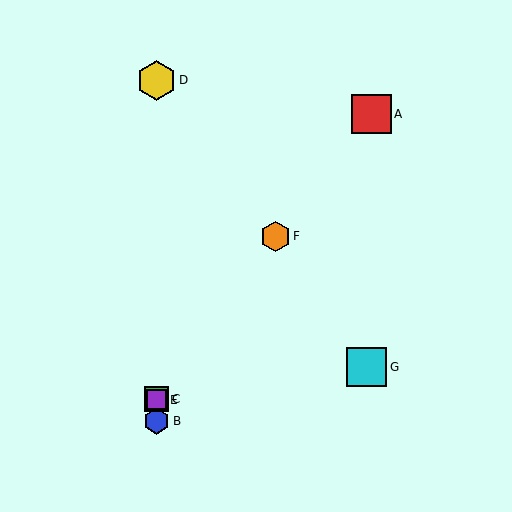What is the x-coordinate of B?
Object B is at x≈157.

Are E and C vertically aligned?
Yes, both are at x≈157.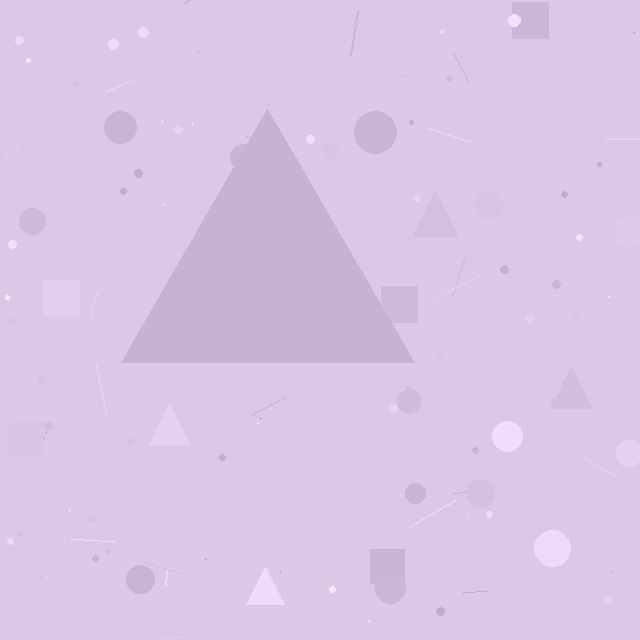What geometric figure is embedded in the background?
A triangle is embedded in the background.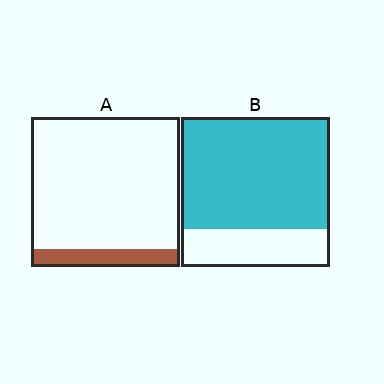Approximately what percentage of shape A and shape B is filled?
A is approximately 10% and B is approximately 75%.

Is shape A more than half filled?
No.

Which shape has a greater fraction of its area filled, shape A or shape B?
Shape B.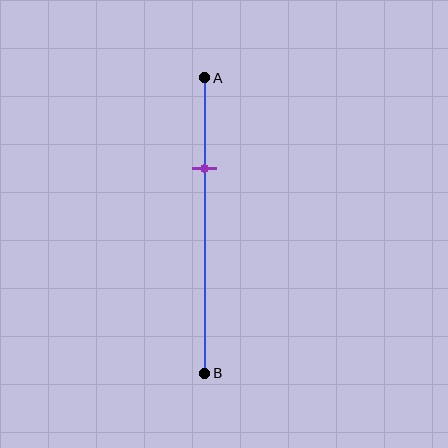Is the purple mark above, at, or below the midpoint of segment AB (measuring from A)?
The purple mark is above the midpoint of segment AB.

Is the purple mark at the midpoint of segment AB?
No, the mark is at about 30% from A, not at the 50% midpoint.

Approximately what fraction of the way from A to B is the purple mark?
The purple mark is approximately 30% of the way from A to B.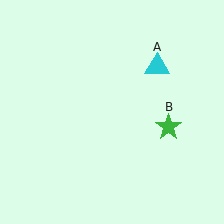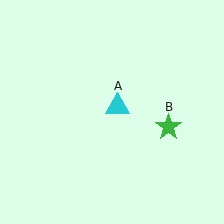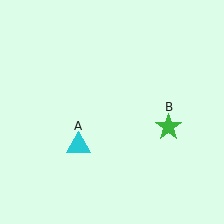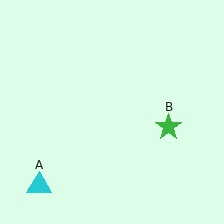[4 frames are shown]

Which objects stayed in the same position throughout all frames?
Green star (object B) remained stationary.